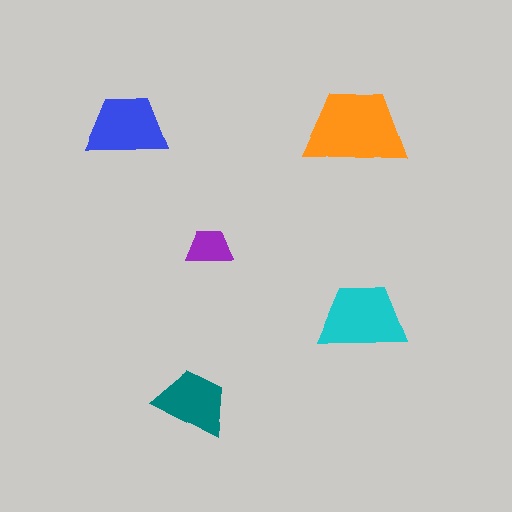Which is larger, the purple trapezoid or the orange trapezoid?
The orange one.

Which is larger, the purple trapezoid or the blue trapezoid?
The blue one.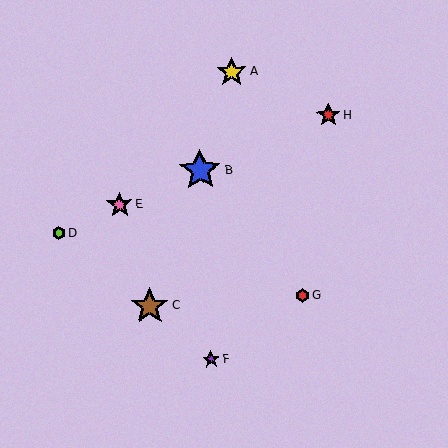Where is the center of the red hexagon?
The center of the red hexagon is at (303, 295).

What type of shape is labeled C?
Shape C is a brown star.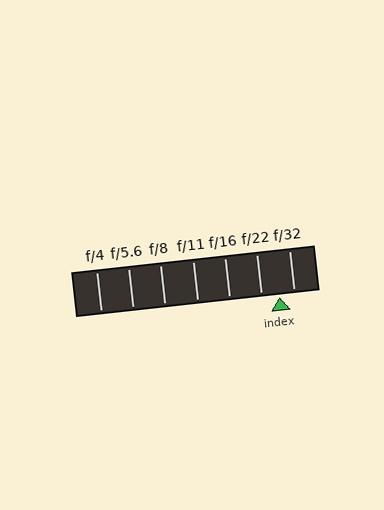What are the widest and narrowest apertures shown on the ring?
The widest aperture shown is f/4 and the narrowest is f/32.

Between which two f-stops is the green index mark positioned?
The index mark is between f/22 and f/32.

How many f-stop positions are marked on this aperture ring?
There are 7 f-stop positions marked.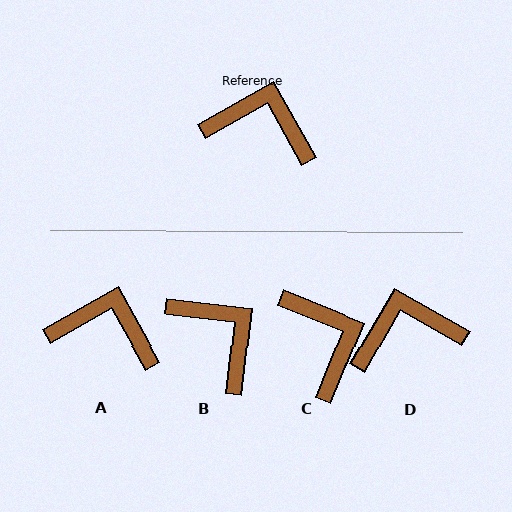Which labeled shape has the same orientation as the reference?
A.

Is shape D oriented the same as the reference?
No, it is off by about 31 degrees.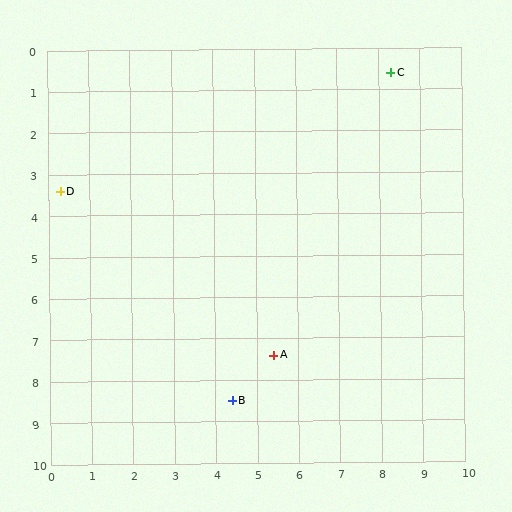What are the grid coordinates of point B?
Point B is at approximately (4.4, 8.5).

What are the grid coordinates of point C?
Point C is at approximately (8.3, 0.6).